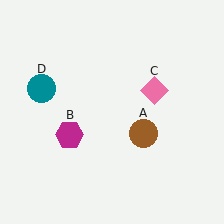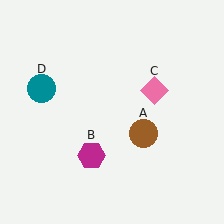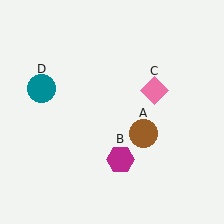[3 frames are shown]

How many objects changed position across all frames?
1 object changed position: magenta hexagon (object B).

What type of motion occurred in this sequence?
The magenta hexagon (object B) rotated counterclockwise around the center of the scene.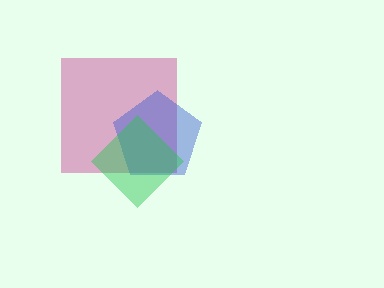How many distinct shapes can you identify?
There are 3 distinct shapes: a magenta square, a blue pentagon, a green diamond.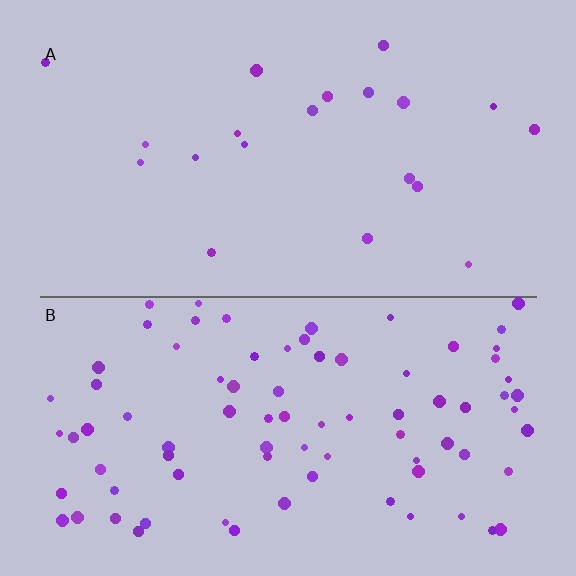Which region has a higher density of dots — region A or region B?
B (the bottom).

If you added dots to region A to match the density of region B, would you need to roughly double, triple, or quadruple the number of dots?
Approximately quadruple.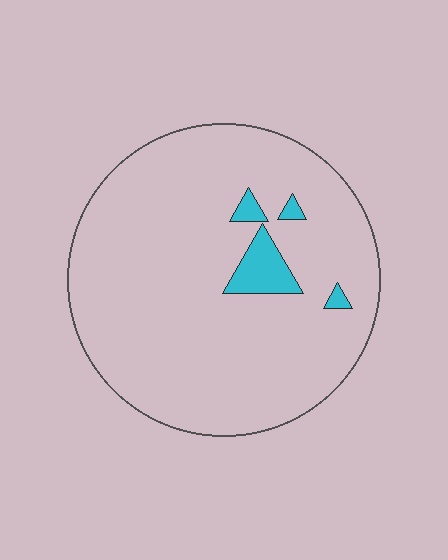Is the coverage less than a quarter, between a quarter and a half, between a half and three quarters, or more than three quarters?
Less than a quarter.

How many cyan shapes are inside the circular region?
4.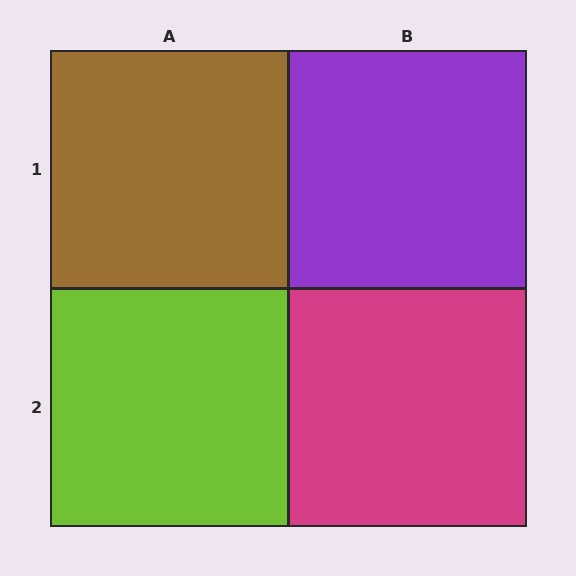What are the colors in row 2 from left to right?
Lime, magenta.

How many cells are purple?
1 cell is purple.